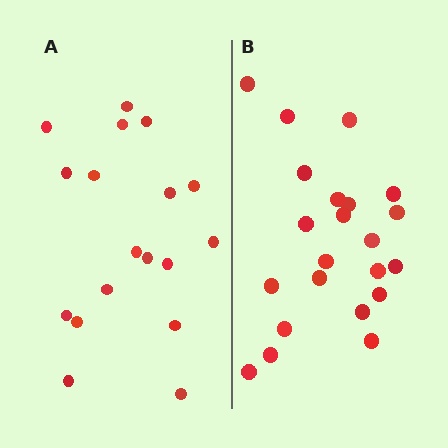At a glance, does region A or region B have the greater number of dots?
Region B (the right region) has more dots.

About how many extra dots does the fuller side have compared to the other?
Region B has about 4 more dots than region A.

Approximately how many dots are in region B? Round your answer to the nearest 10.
About 20 dots. (The exact count is 22, which rounds to 20.)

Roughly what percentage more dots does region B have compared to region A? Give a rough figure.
About 20% more.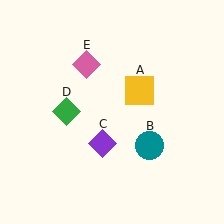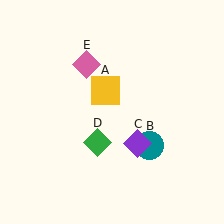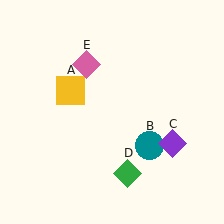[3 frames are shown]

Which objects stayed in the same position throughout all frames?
Teal circle (object B) and pink diamond (object E) remained stationary.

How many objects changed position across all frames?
3 objects changed position: yellow square (object A), purple diamond (object C), green diamond (object D).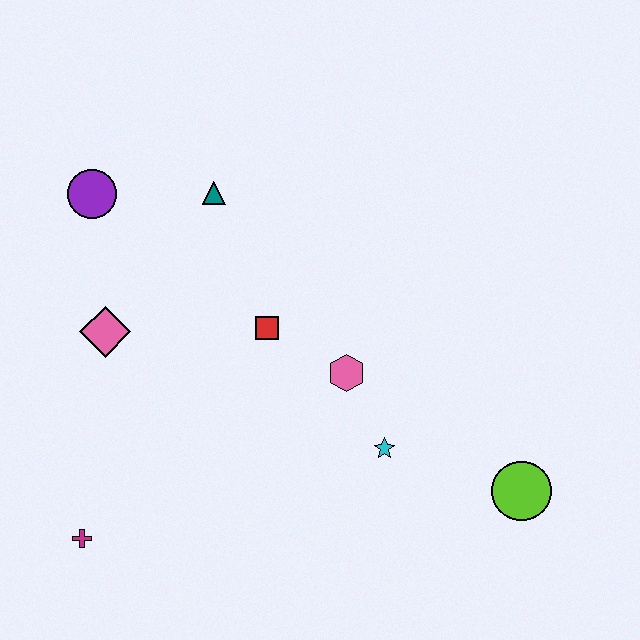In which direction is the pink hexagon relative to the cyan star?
The pink hexagon is above the cyan star.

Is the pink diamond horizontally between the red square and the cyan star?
No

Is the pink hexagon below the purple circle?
Yes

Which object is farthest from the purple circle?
The lime circle is farthest from the purple circle.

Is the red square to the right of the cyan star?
No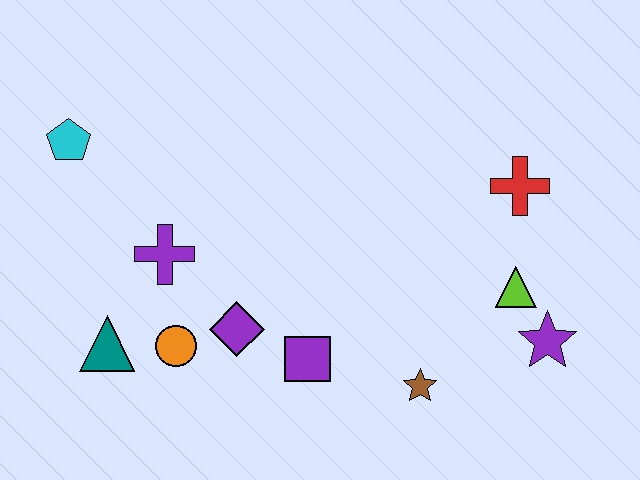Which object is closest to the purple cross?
The orange circle is closest to the purple cross.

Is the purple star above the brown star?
Yes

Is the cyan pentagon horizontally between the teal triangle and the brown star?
No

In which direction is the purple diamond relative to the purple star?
The purple diamond is to the left of the purple star.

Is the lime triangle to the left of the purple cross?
No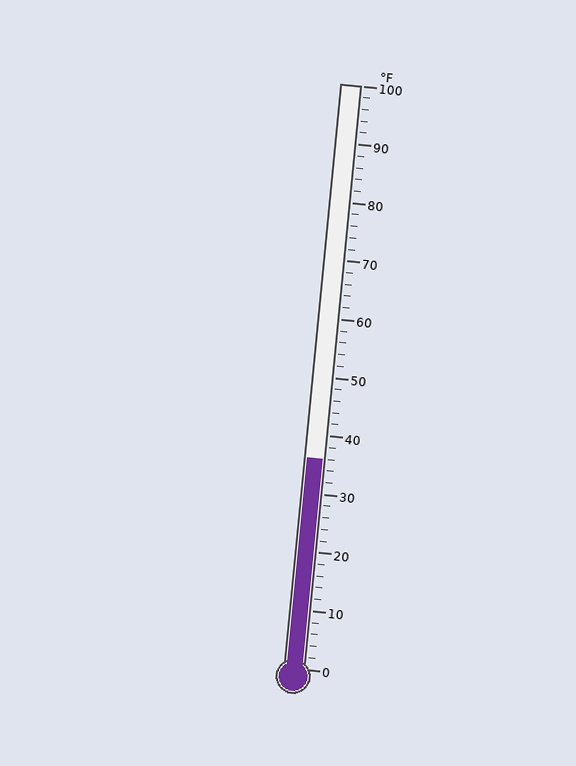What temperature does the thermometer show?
The thermometer shows approximately 36°F.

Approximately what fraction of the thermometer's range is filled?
The thermometer is filled to approximately 35% of its range.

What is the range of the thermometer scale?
The thermometer scale ranges from 0°F to 100°F.